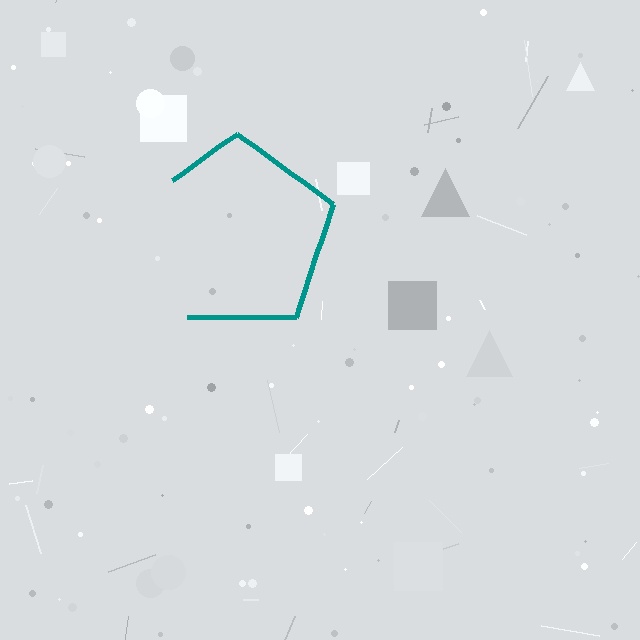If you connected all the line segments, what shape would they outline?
They would outline a pentagon.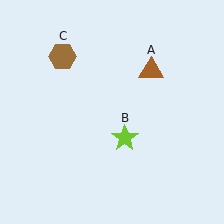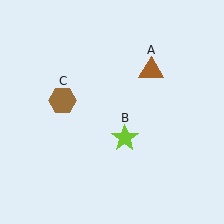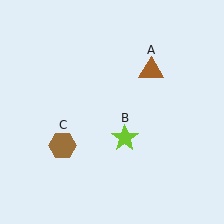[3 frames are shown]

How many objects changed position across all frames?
1 object changed position: brown hexagon (object C).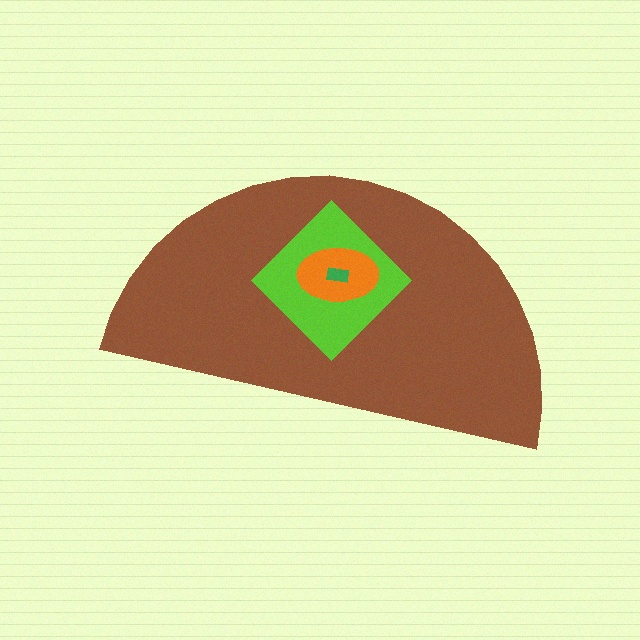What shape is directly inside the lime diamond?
The orange ellipse.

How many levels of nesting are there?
4.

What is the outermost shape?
The brown semicircle.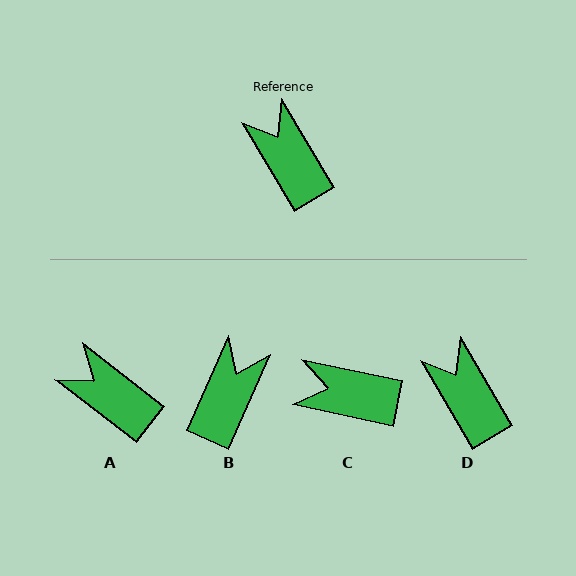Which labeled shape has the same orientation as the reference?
D.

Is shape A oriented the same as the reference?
No, it is off by about 22 degrees.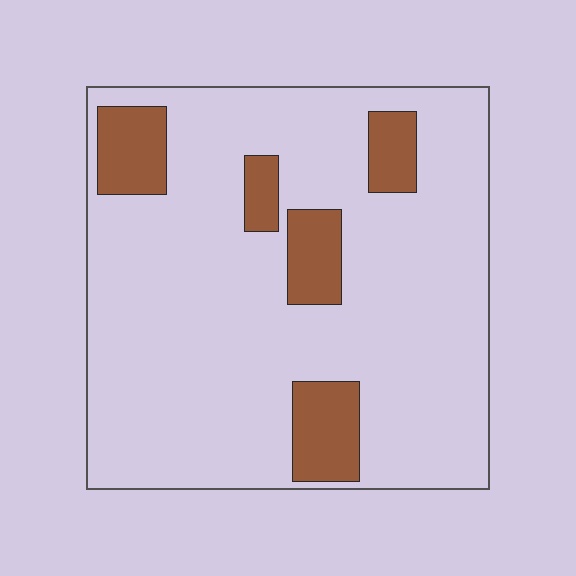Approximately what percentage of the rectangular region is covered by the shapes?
Approximately 15%.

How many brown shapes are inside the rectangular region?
5.